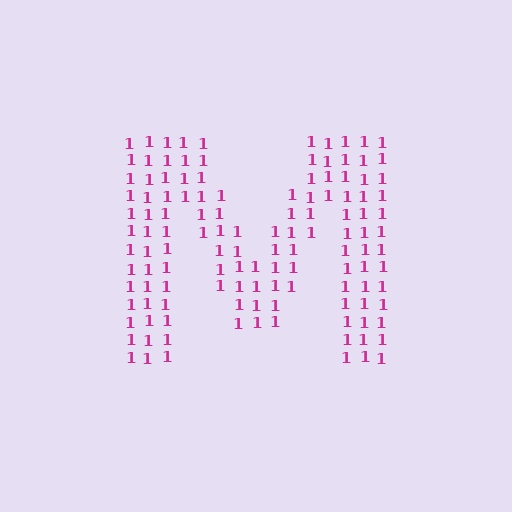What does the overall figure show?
The overall figure shows the letter M.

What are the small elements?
The small elements are digit 1's.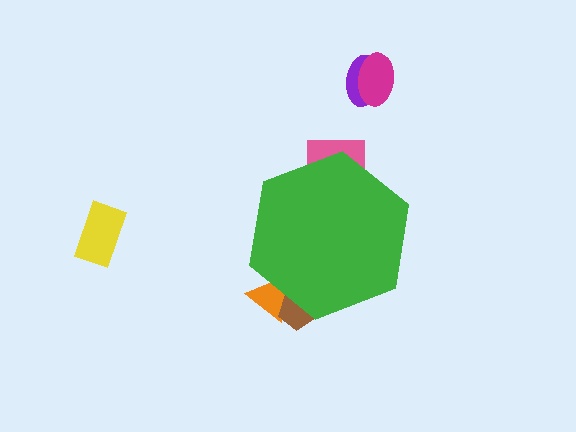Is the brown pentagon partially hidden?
Yes, the brown pentagon is partially hidden behind the green hexagon.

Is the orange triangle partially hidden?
Yes, the orange triangle is partially hidden behind the green hexagon.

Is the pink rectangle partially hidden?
Yes, the pink rectangle is partially hidden behind the green hexagon.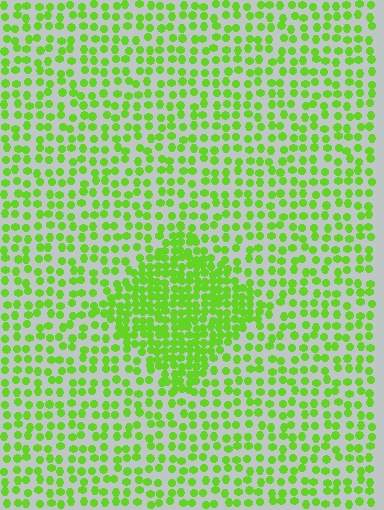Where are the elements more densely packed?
The elements are more densely packed inside the diamond boundary.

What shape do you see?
I see a diamond.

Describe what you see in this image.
The image contains small lime elements arranged at two different densities. A diamond-shaped region is visible where the elements are more densely packed than the surrounding area.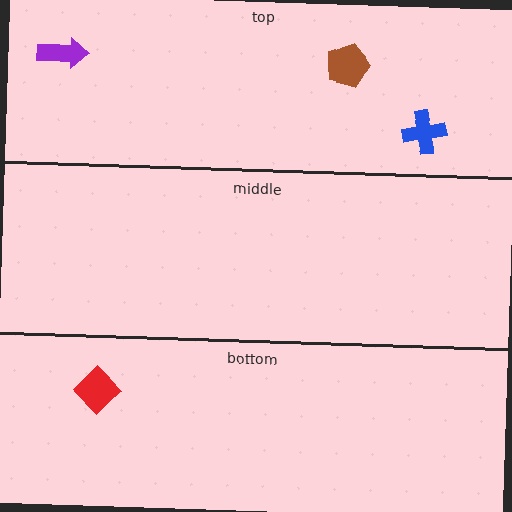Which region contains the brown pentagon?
The top region.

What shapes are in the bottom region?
The red diamond.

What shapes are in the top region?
The blue cross, the purple arrow, the brown pentagon.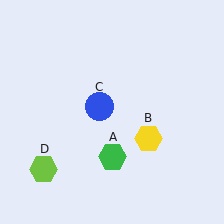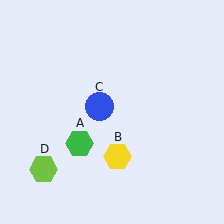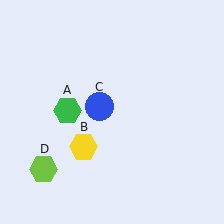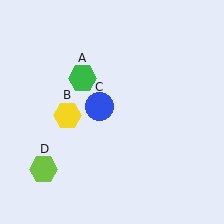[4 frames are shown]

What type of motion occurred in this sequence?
The green hexagon (object A), yellow hexagon (object B) rotated clockwise around the center of the scene.